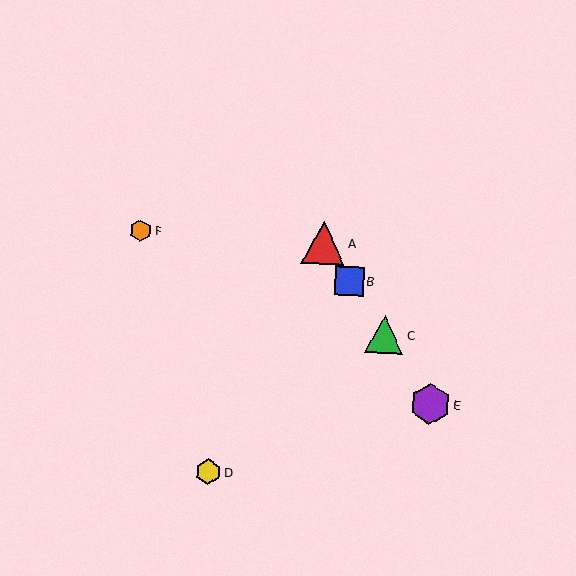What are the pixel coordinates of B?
Object B is at (349, 281).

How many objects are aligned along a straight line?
4 objects (A, B, C, E) are aligned along a straight line.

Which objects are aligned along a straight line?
Objects A, B, C, E are aligned along a straight line.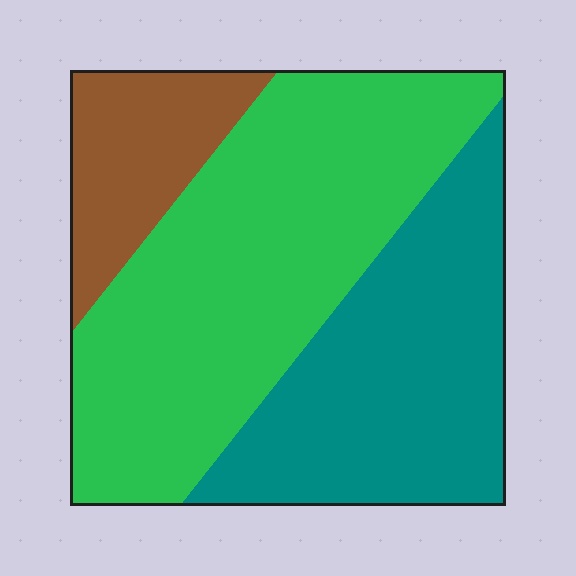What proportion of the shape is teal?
Teal takes up about three eighths (3/8) of the shape.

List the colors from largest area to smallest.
From largest to smallest: green, teal, brown.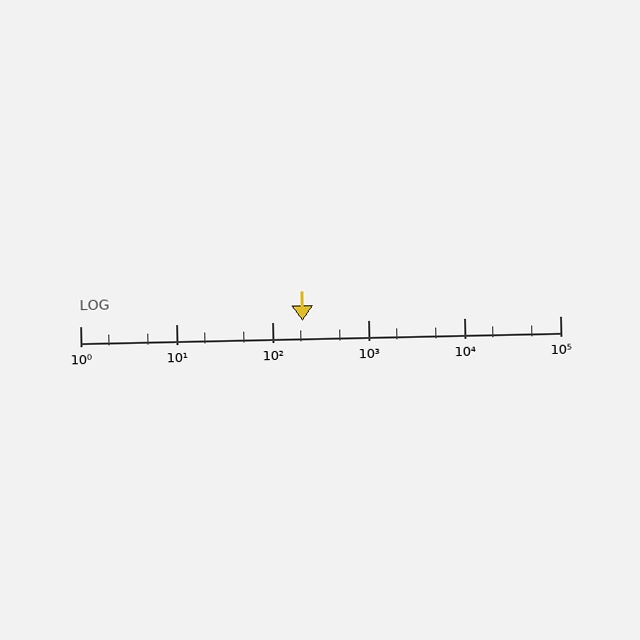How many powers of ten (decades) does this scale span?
The scale spans 5 decades, from 1 to 100000.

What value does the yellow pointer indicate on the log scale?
The pointer indicates approximately 210.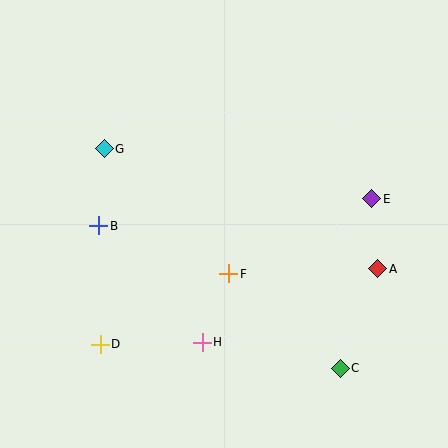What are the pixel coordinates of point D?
Point D is at (100, 344).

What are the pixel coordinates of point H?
Point H is at (202, 342).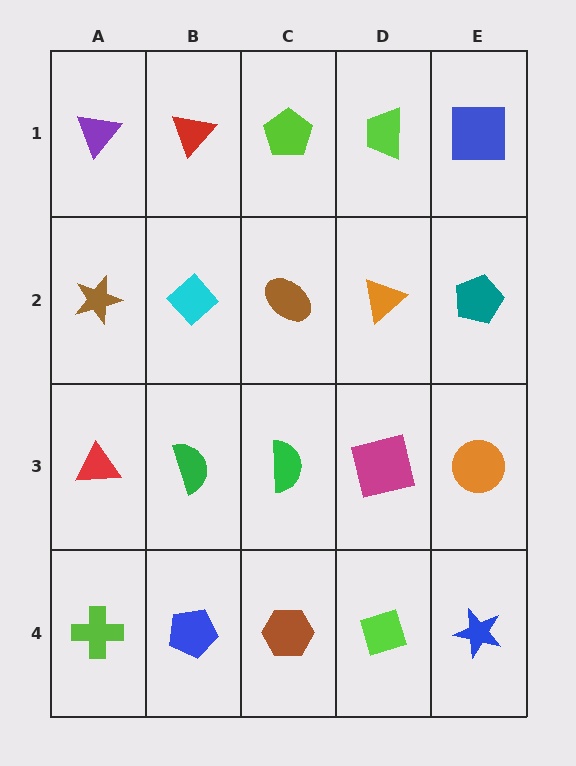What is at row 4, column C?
A brown hexagon.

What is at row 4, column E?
A blue star.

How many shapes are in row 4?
5 shapes.